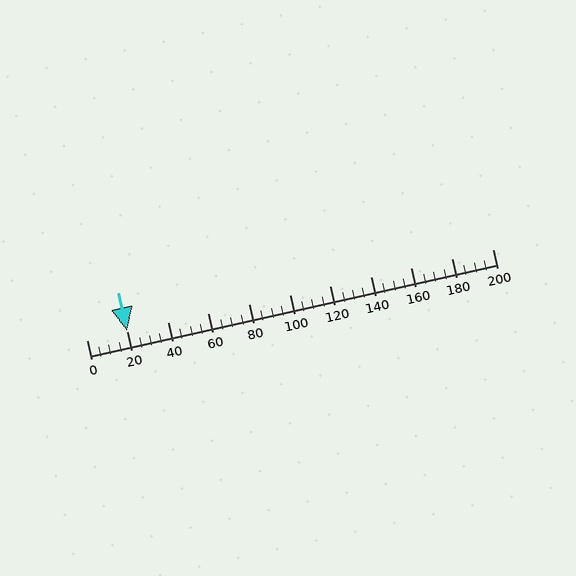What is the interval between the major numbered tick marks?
The major tick marks are spaced 20 units apart.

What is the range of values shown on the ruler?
The ruler shows values from 0 to 200.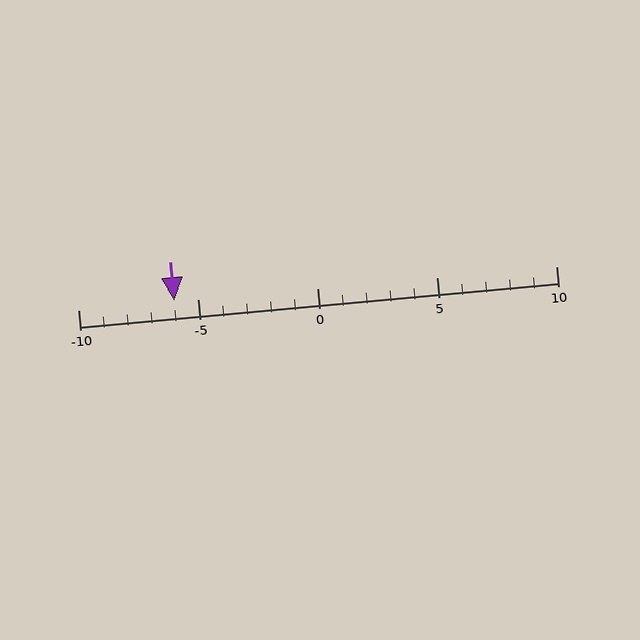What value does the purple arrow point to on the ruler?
The purple arrow points to approximately -6.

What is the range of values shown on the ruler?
The ruler shows values from -10 to 10.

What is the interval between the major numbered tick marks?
The major tick marks are spaced 5 units apart.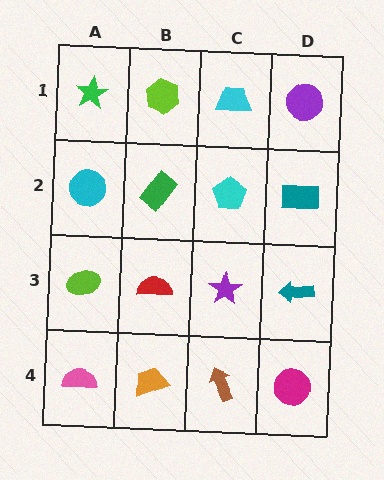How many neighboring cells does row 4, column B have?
3.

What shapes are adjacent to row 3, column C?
A cyan pentagon (row 2, column C), a brown arrow (row 4, column C), a red semicircle (row 3, column B), a teal arrow (row 3, column D).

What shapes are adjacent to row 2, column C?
A cyan trapezoid (row 1, column C), a purple star (row 3, column C), a green rectangle (row 2, column B), a teal rectangle (row 2, column D).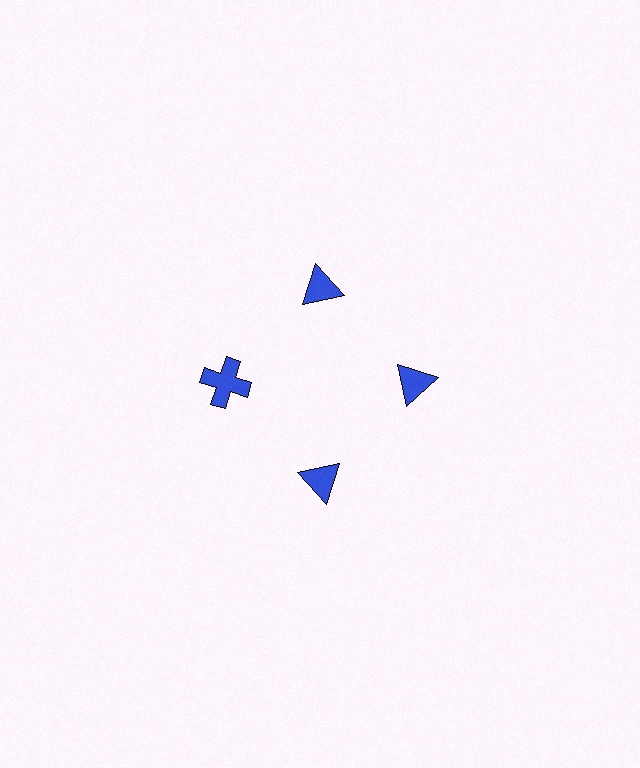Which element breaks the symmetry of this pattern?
The blue cross at roughly the 9 o'clock position breaks the symmetry. All other shapes are blue triangles.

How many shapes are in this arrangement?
There are 4 shapes arranged in a ring pattern.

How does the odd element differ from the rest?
It has a different shape: cross instead of triangle.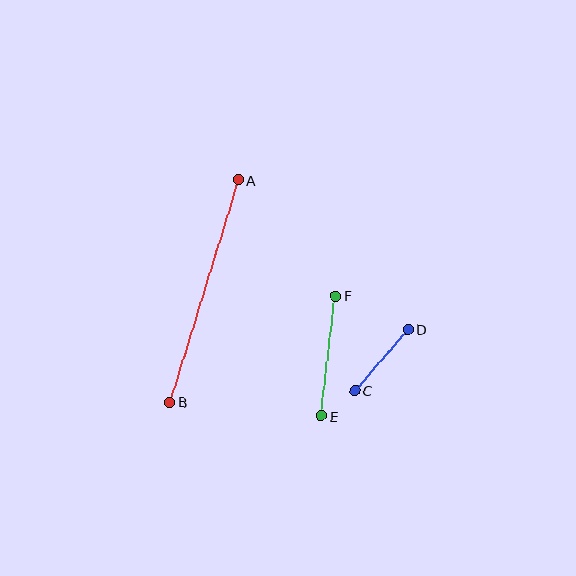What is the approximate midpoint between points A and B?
The midpoint is at approximately (204, 291) pixels.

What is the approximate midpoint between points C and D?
The midpoint is at approximately (381, 360) pixels.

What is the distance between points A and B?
The distance is approximately 232 pixels.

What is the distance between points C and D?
The distance is approximately 81 pixels.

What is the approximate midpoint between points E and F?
The midpoint is at approximately (329, 356) pixels.